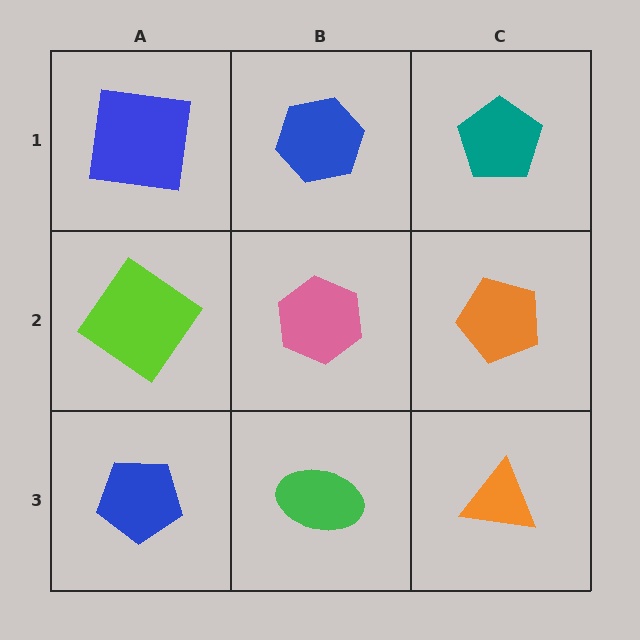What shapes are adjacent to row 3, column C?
An orange pentagon (row 2, column C), a green ellipse (row 3, column B).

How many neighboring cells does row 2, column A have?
3.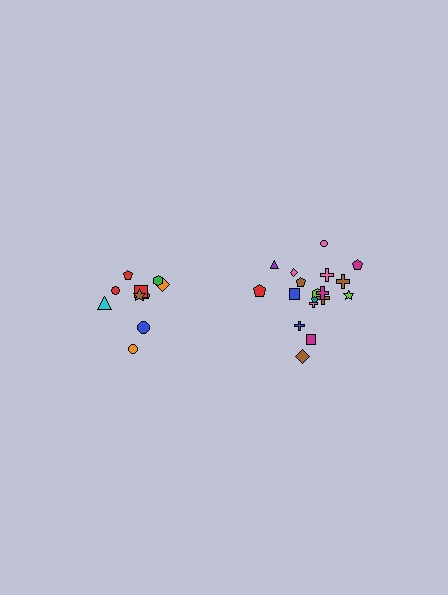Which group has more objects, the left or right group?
The right group.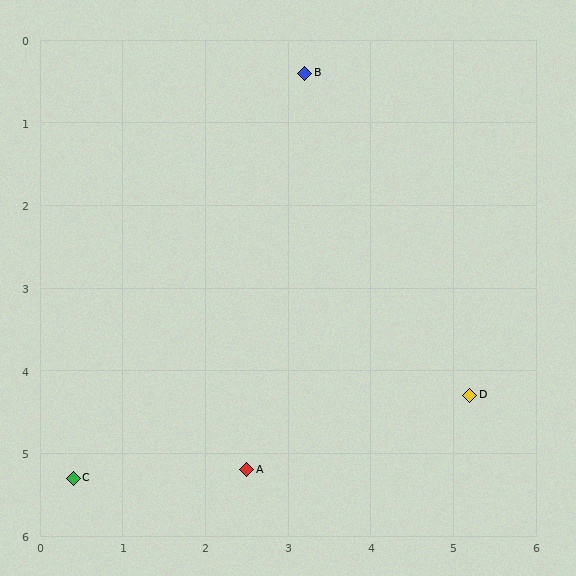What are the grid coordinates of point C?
Point C is at approximately (0.4, 5.3).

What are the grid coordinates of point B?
Point B is at approximately (3.2, 0.4).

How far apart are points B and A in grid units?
Points B and A are about 4.9 grid units apart.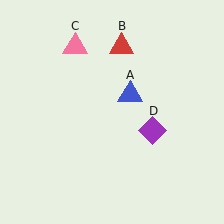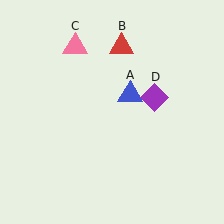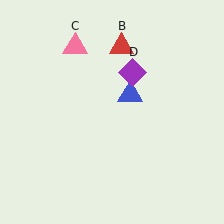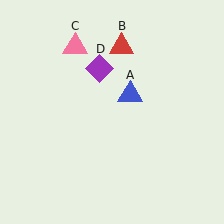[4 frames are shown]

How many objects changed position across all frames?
1 object changed position: purple diamond (object D).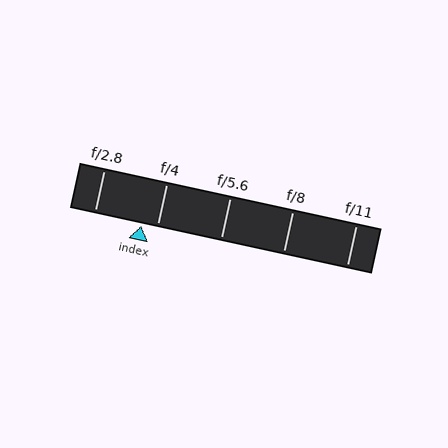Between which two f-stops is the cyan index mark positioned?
The index mark is between f/2.8 and f/4.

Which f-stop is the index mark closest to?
The index mark is closest to f/4.